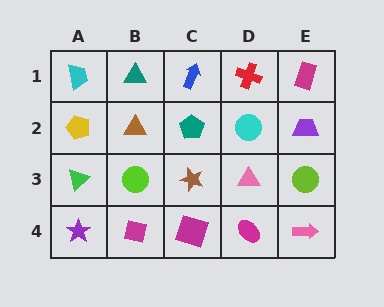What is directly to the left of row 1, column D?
A blue arrow.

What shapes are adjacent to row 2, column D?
A red cross (row 1, column D), a pink triangle (row 3, column D), a teal pentagon (row 2, column C), a purple trapezoid (row 2, column E).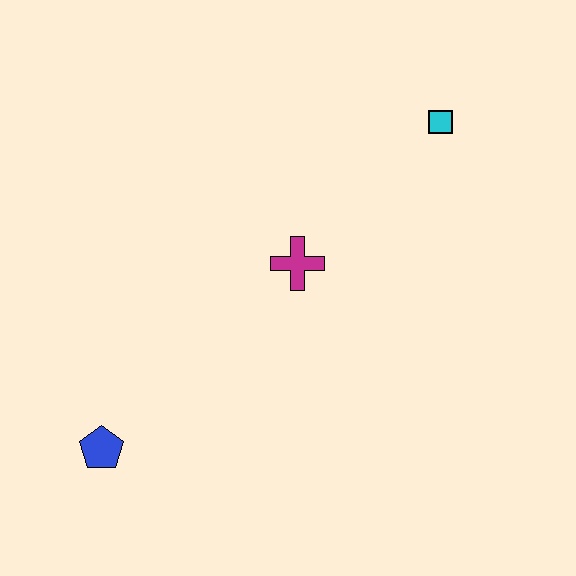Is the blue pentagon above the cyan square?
No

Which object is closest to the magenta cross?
The cyan square is closest to the magenta cross.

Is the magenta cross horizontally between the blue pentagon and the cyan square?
Yes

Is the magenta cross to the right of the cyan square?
No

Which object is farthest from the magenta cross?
The blue pentagon is farthest from the magenta cross.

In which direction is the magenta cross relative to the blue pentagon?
The magenta cross is to the right of the blue pentagon.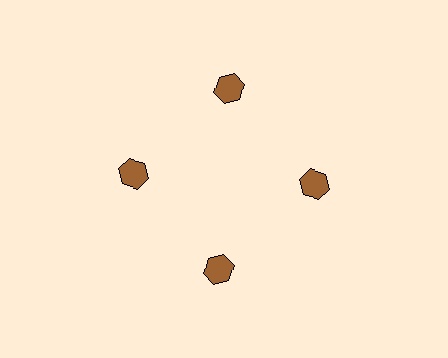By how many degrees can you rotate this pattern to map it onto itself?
The pattern maps onto itself every 90 degrees of rotation.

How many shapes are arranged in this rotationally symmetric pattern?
There are 4 shapes, arranged in 4 groups of 1.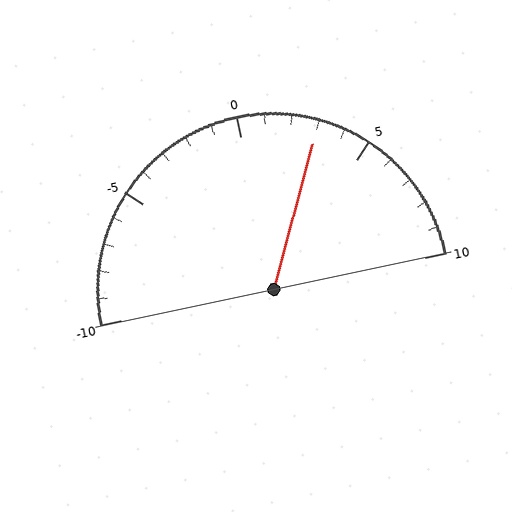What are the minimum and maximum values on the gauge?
The gauge ranges from -10 to 10.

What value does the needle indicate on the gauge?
The needle indicates approximately 3.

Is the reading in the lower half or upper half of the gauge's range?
The reading is in the upper half of the range (-10 to 10).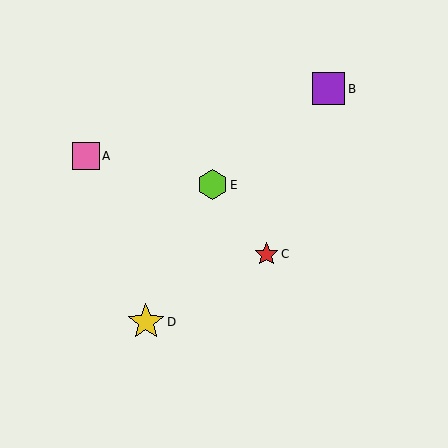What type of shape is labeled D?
Shape D is a yellow star.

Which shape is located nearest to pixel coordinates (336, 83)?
The purple square (labeled B) at (329, 89) is nearest to that location.